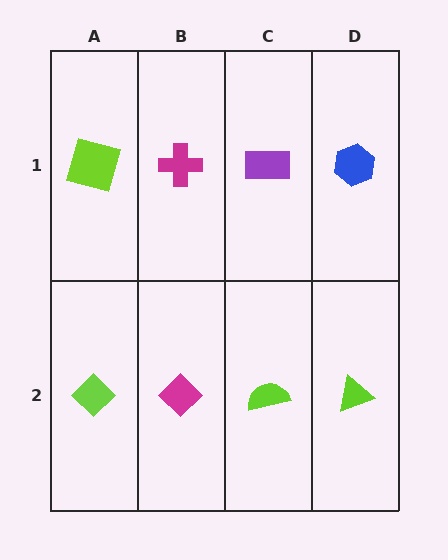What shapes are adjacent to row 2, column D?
A blue hexagon (row 1, column D), a lime semicircle (row 2, column C).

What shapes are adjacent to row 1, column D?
A lime triangle (row 2, column D), a purple rectangle (row 1, column C).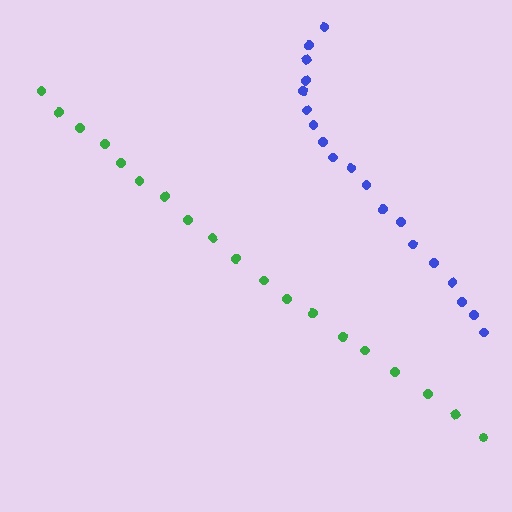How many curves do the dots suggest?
There are 2 distinct paths.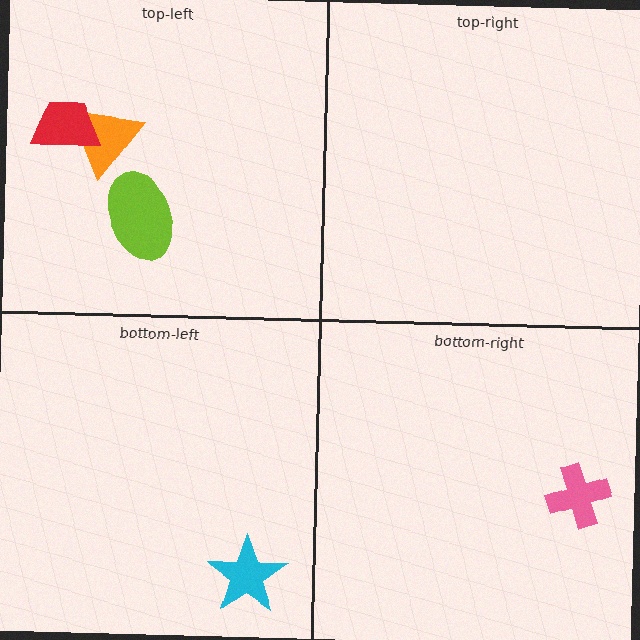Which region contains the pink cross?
The bottom-right region.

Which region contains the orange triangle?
The top-left region.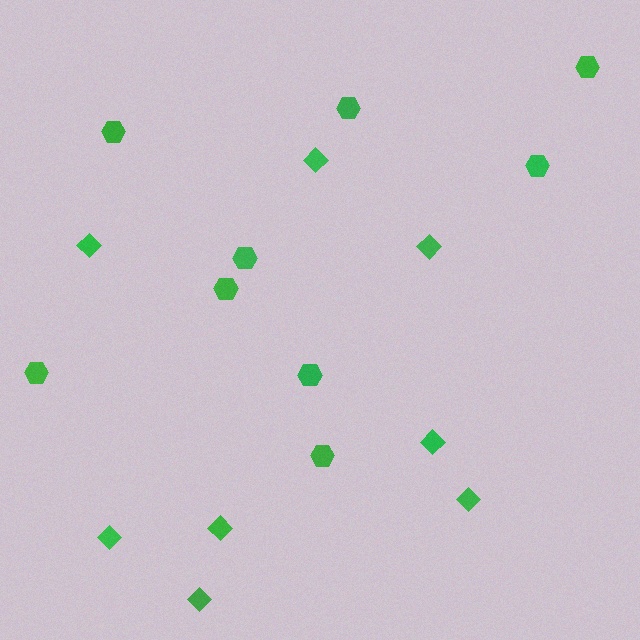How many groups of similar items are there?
There are 2 groups: one group of diamonds (8) and one group of hexagons (9).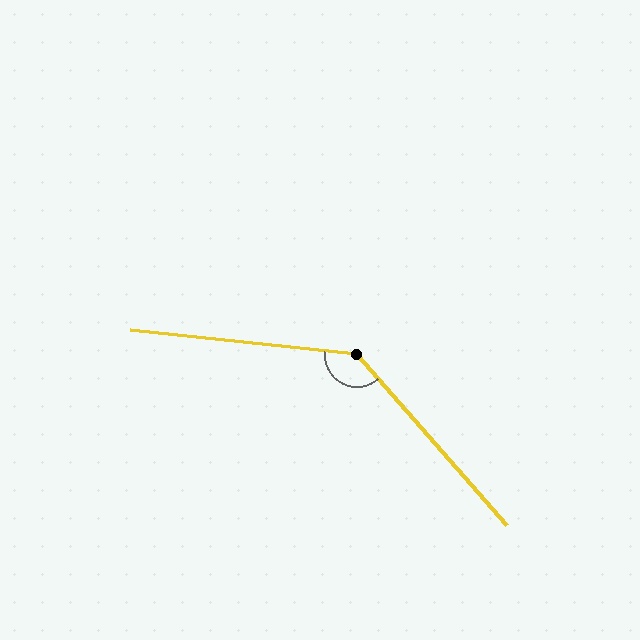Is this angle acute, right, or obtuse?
It is obtuse.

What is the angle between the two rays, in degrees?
Approximately 138 degrees.